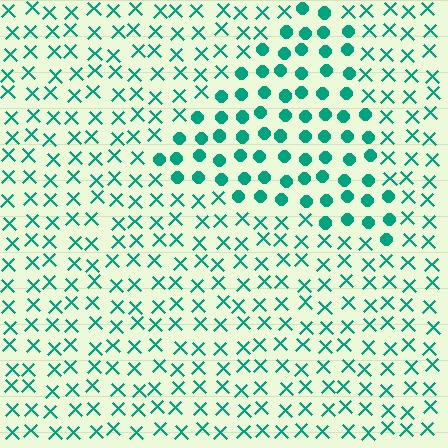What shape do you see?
I see a triangle.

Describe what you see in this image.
The image is filled with small teal elements arranged in a uniform grid. A triangle-shaped region contains circles, while the surrounding area contains X marks. The boundary is defined purely by the change in element shape.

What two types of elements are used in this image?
The image uses circles inside the triangle region and X marks outside it.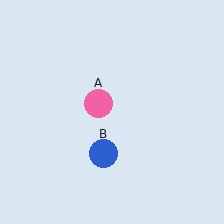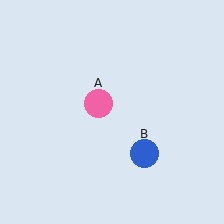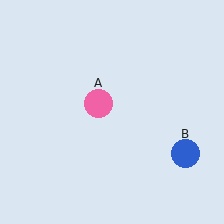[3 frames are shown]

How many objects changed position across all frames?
1 object changed position: blue circle (object B).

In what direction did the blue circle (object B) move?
The blue circle (object B) moved right.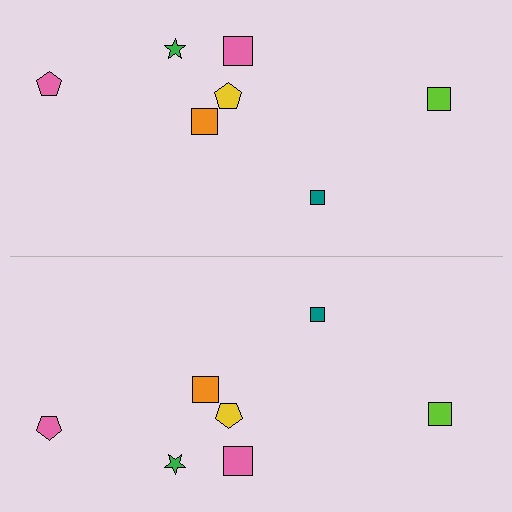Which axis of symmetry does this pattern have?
The pattern has a horizontal axis of symmetry running through the center of the image.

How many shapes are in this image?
There are 14 shapes in this image.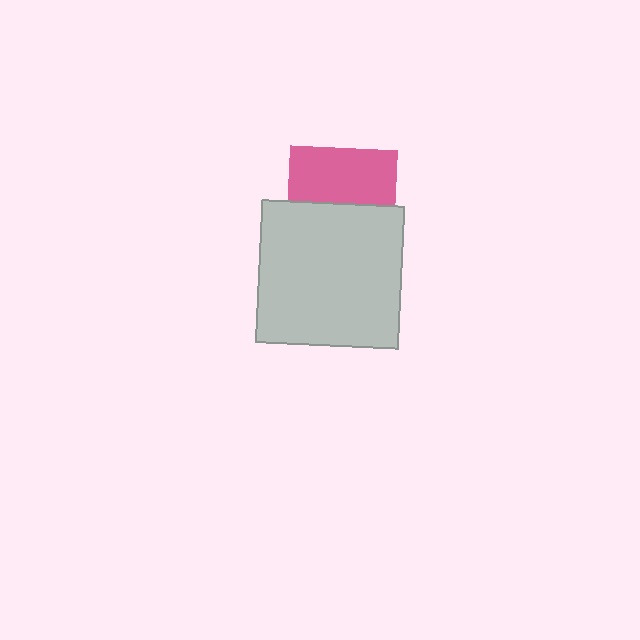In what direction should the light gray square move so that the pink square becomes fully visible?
The light gray square should move down. That is the shortest direction to clear the overlap and leave the pink square fully visible.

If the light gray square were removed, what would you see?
You would see the complete pink square.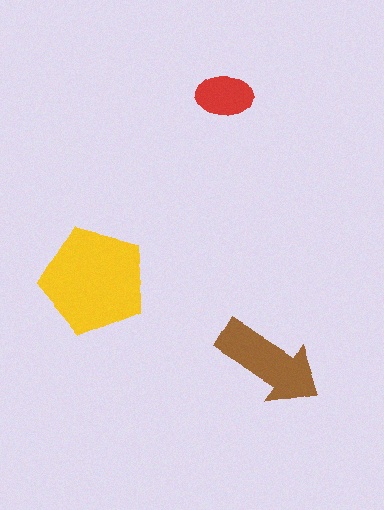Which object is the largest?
The yellow pentagon.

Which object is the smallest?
The red ellipse.